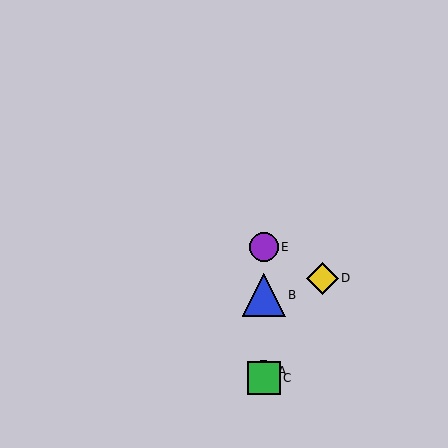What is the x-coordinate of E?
Object E is at x≈264.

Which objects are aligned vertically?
Objects A, B, C, E are aligned vertically.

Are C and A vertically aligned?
Yes, both are at x≈264.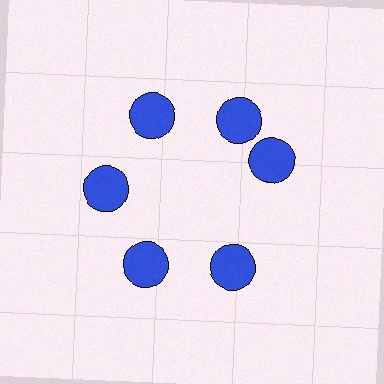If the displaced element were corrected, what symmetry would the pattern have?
It would have 6-fold rotational symmetry — the pattern would map onto itself every 60 degrees.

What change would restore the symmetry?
The symmetry would be restored by rotating it back into even spacing with its neighbors so that all 6 circles sit at equal angles and equal distance from the center.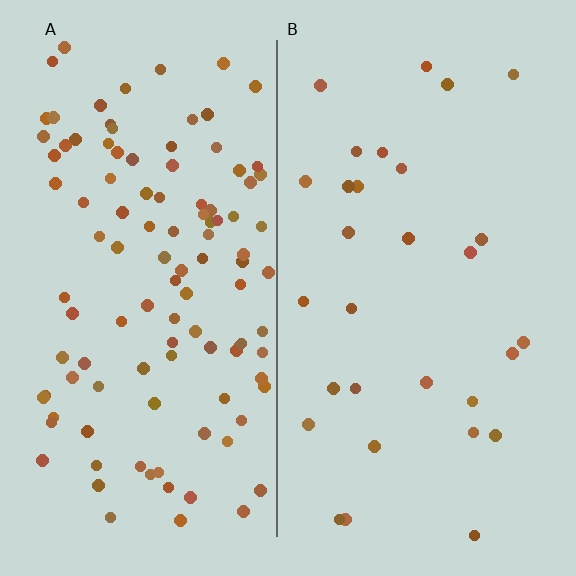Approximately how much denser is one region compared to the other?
Approximately 3.7× — region A over region B.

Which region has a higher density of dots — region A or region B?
A (the left).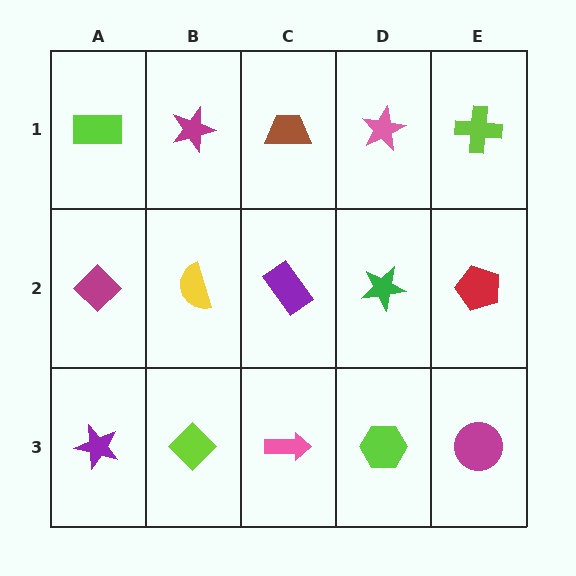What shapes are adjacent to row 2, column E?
A lime cross (row 1, column E), a magenta circle (row 3, column E), a green star (row 2, column D).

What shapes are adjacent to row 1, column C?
A purple rectangle (row 2, column C), a magenta star (row 1, column B), a pink star (row 1, column D).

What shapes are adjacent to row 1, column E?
A red pentagon (row 2, column E), a pink star (row 1, column D).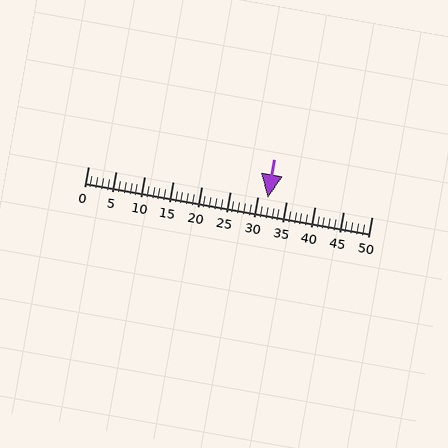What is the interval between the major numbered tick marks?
The major tick marks are spaced 5 units apart.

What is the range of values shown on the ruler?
The ruler shows values from 0 to 50.